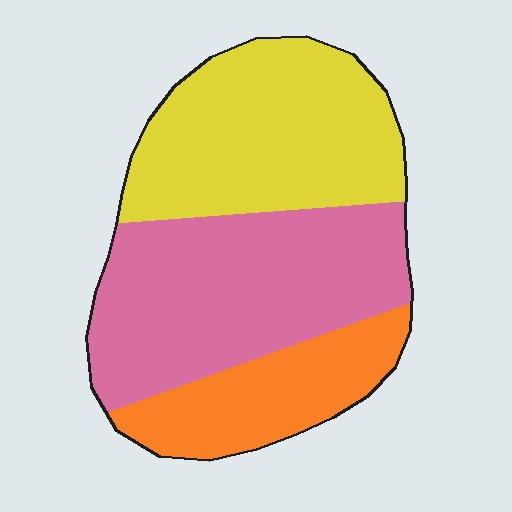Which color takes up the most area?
Pink, at roughly 40%.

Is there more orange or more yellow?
Yellow.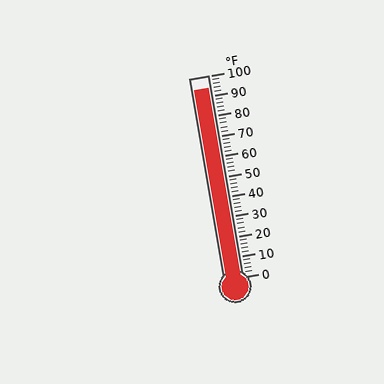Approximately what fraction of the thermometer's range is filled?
The thermometer is filled to approximately 95% of its range.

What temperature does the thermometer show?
The thermometer shows approximately 94°F.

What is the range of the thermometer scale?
The thermometer scale ranges from 0°F to 100°F.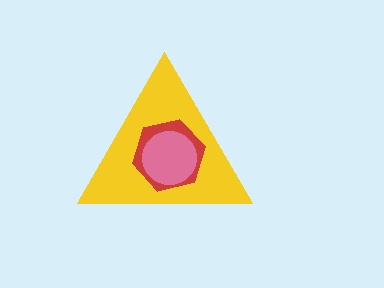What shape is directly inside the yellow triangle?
The red hexagon.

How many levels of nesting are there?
3.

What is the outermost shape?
The yellow triangle.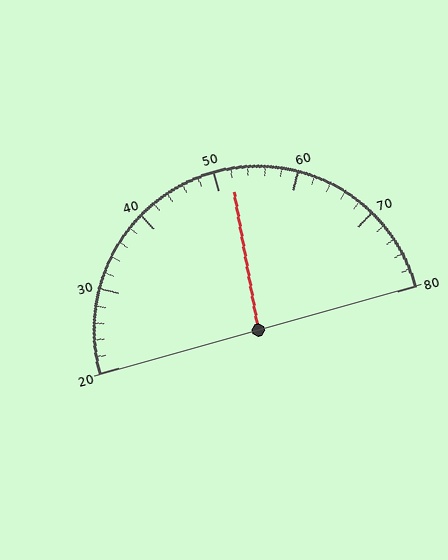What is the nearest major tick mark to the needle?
The nearest major tick mark is 50.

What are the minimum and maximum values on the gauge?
The gauge ranges from 20 to 80.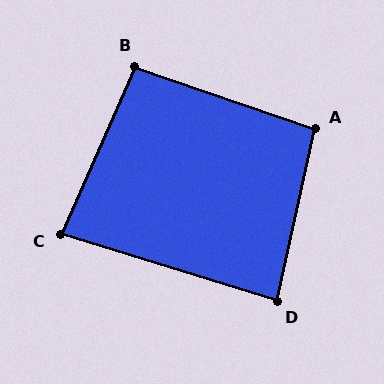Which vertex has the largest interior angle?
A, at approximately 97 degrees.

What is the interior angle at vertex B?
Approximately 95 degrees (approximately right).